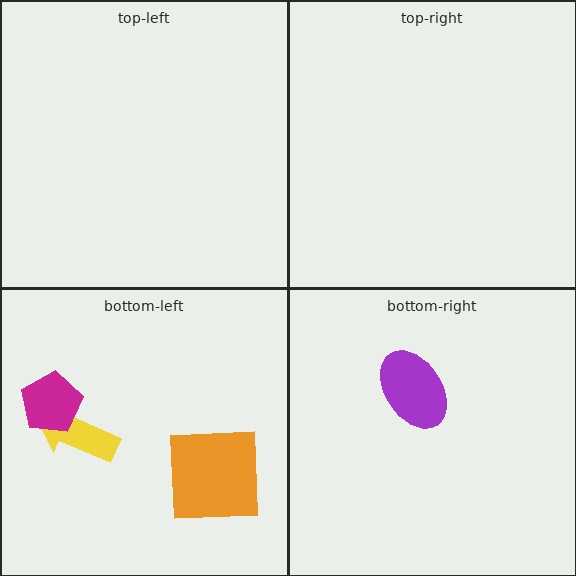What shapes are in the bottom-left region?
The yellow arrow, the orange square, the magenta pentagon.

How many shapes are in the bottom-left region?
3.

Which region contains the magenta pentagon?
The bottom-left region.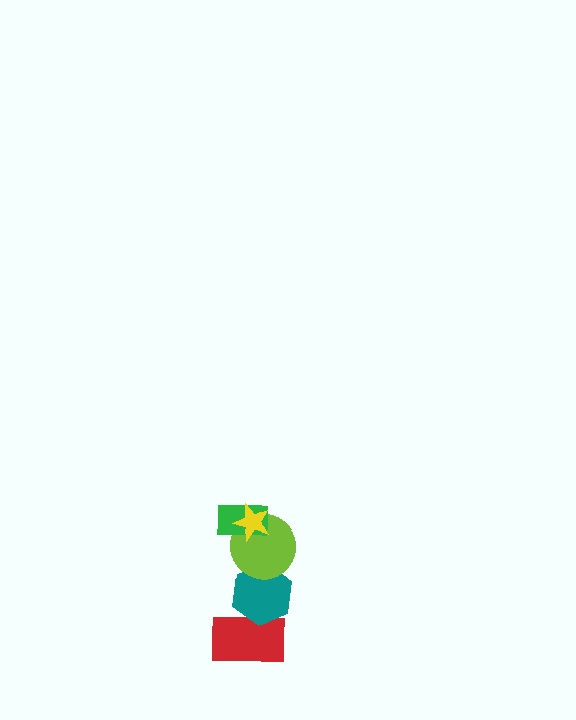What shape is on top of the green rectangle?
The yellow star is on top of the green rectangle.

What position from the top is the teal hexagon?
The teal hexagon is 4th from the top.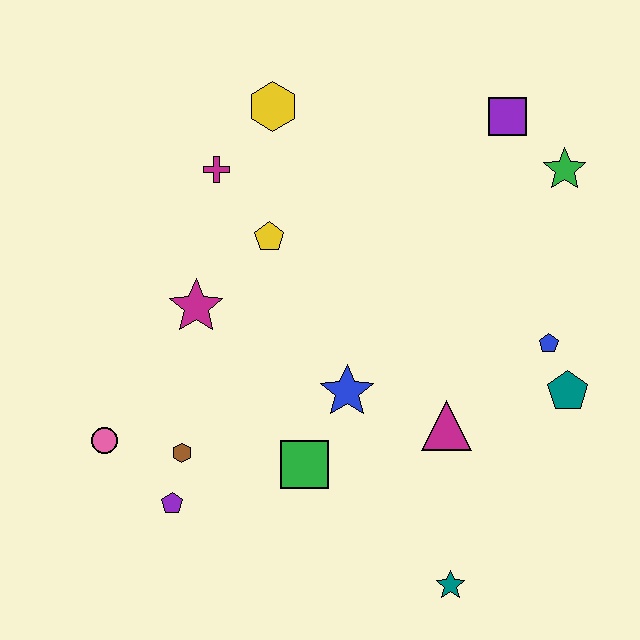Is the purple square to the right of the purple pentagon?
Yes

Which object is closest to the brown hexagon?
The purple pentagon is closest to the brown hexagon.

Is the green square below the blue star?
Yes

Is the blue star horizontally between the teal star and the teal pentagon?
No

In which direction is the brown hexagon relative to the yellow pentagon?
The brown hexagon is below the yellow pentagon.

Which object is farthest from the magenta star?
The green star is farthest from the magenta star.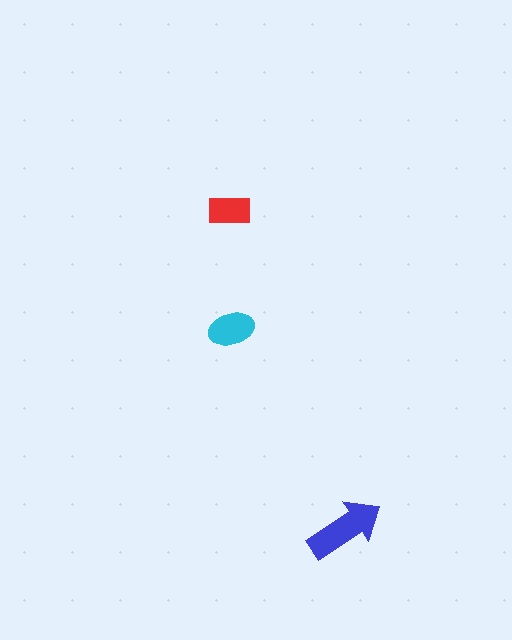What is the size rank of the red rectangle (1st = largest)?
3rd.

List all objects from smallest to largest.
The red rectangle, the cyan ellipse, the blue arrow.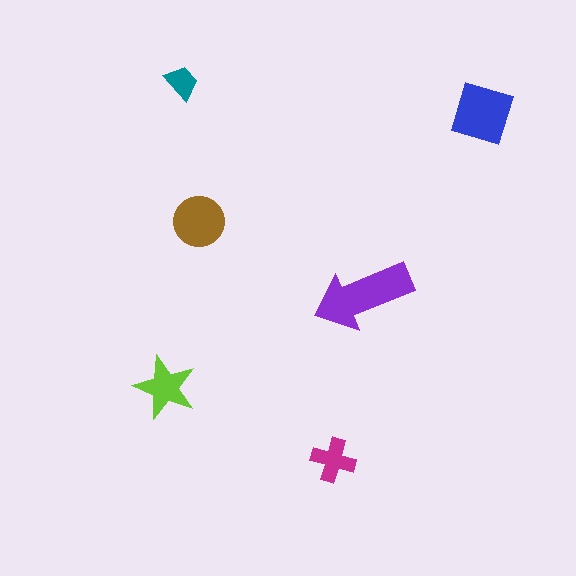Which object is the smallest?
The teal trapezoid.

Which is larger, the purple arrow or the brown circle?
The purple arrow.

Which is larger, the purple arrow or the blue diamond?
The purple arrow.